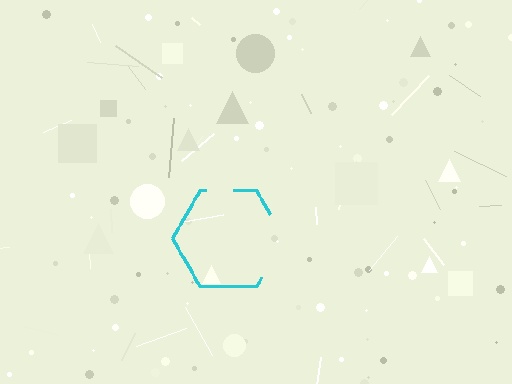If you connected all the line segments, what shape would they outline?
They would outline a hexagon.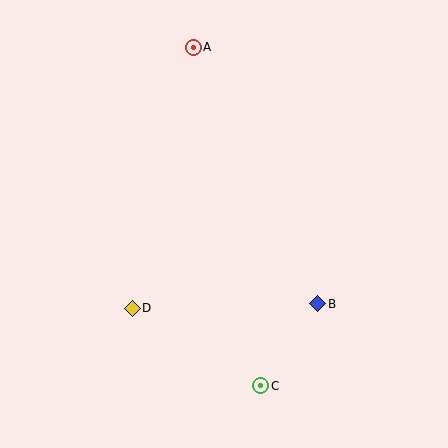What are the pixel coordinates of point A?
Point A is at (193, 47).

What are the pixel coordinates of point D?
Point D is at (132, 308).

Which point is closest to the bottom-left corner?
Point D is closest to the bottom-left corner.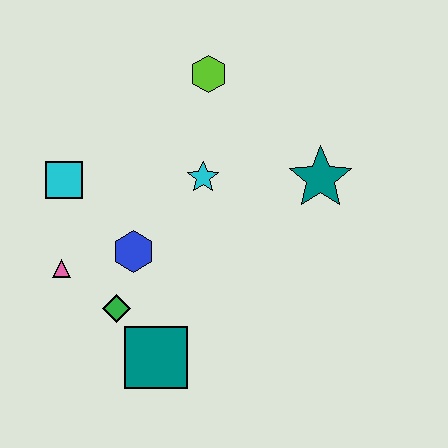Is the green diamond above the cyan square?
No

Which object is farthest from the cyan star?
The teal square is farthest from the cyan star.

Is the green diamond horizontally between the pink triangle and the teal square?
Yes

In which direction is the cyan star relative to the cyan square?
The cyan star is to the right of the cyan square.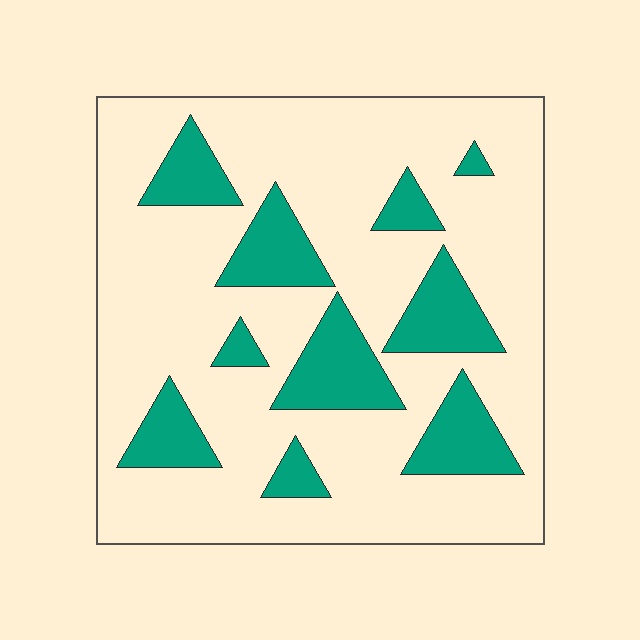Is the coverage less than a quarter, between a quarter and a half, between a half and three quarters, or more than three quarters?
Less than a quarter.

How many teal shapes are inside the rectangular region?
10.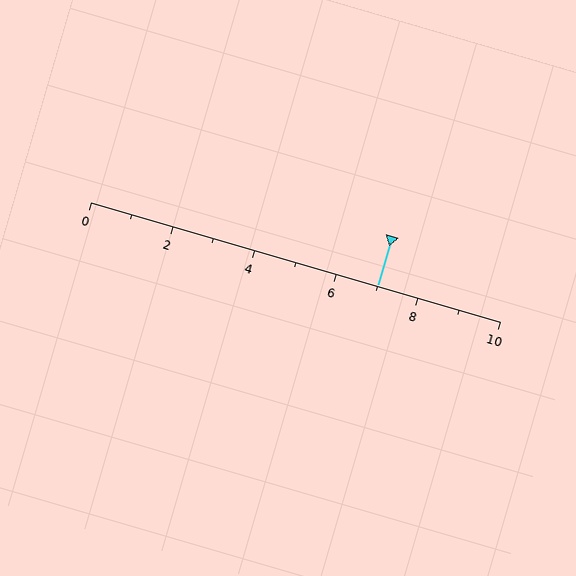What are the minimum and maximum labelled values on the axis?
The axis runs from 0 to 10.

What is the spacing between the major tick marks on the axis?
The major ticks are spaced 2 apart.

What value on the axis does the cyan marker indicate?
The marker indicates approximately 7.